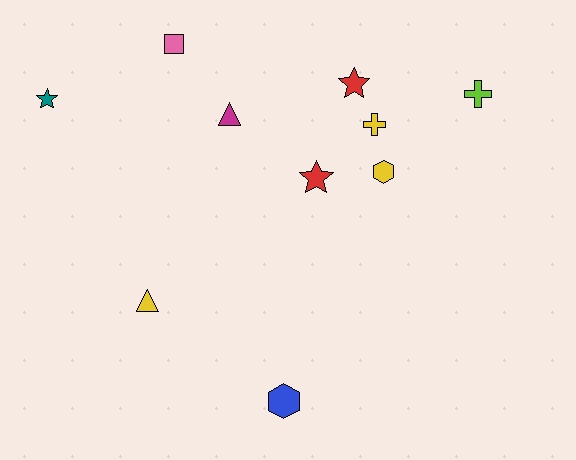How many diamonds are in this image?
There are no diamonds.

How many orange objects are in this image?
There are no orange objects.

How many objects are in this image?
There are 10 objects.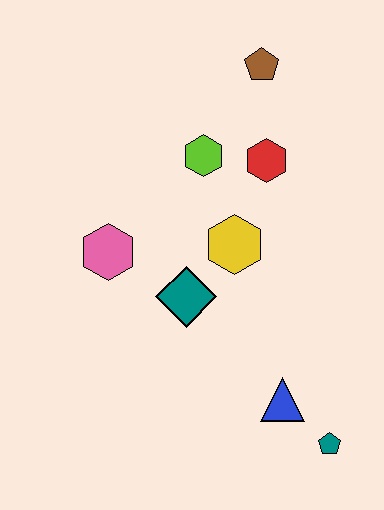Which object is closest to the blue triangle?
The teal pentagon is closest to the blue triangle.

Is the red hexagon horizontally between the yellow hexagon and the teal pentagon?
Yes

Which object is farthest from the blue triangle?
The brown pentagon is farthest from the blue triangle.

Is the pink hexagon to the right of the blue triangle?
No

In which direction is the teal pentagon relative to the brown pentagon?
The teal pentagon is below the brown pentagon.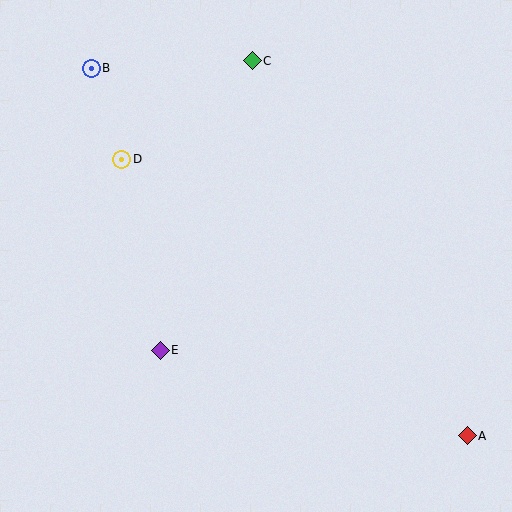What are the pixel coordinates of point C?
Point C is at (252, 61).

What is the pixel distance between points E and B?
The distance between E and B is 290 pixels.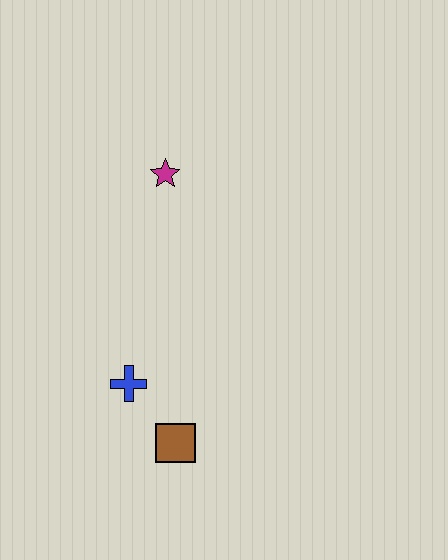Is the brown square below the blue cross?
Yes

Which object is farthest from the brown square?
The magenta star is farthest from the brown square.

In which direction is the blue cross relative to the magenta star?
The blue cross is below the magenta star.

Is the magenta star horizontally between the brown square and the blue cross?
Yes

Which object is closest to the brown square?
The blue cross is closest to the brown square.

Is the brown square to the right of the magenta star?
Yes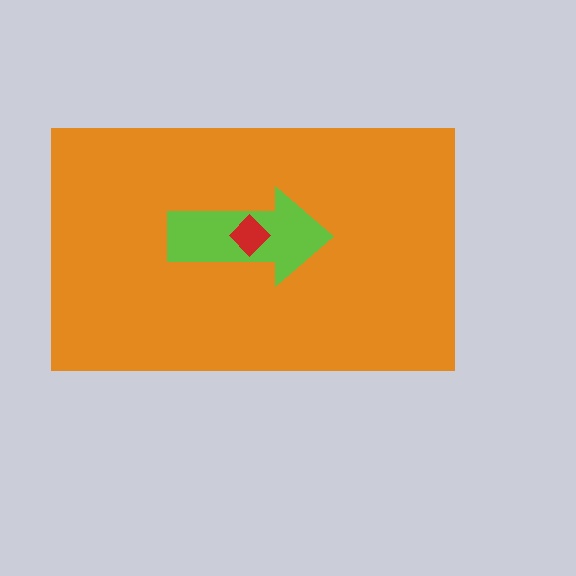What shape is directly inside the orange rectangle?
The lime arrow.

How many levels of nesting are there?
3.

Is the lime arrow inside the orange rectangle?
Yes.